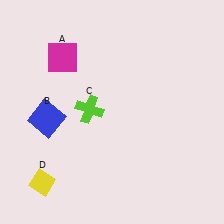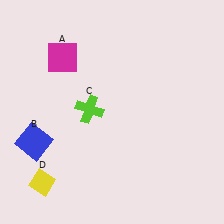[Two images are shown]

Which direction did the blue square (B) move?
The blue square (B) moved down.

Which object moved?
The blue square (B) moved down.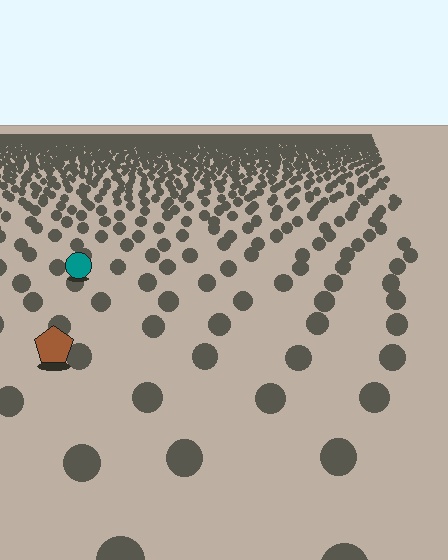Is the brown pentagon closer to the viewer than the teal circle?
Yes. The brown pentagon is closer — you can tell from the texture gradient: the ground texture is coarser near it.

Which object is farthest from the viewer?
The teal circle is farthest from the viewer. It appears smaller and the ground texture around it is denser.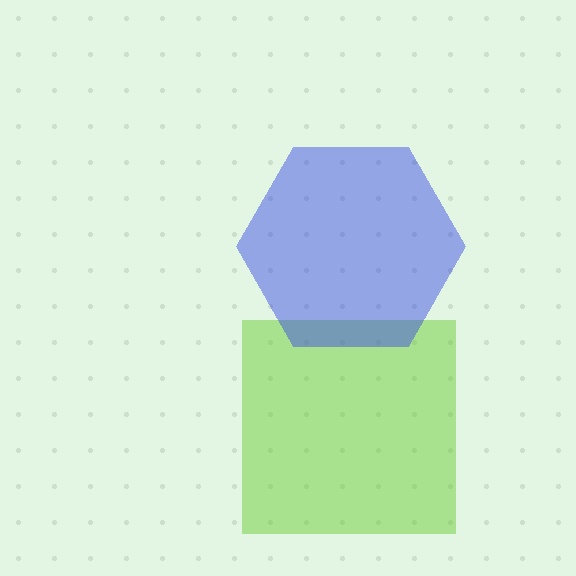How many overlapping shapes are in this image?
There are 2 overlapping shapes in the image.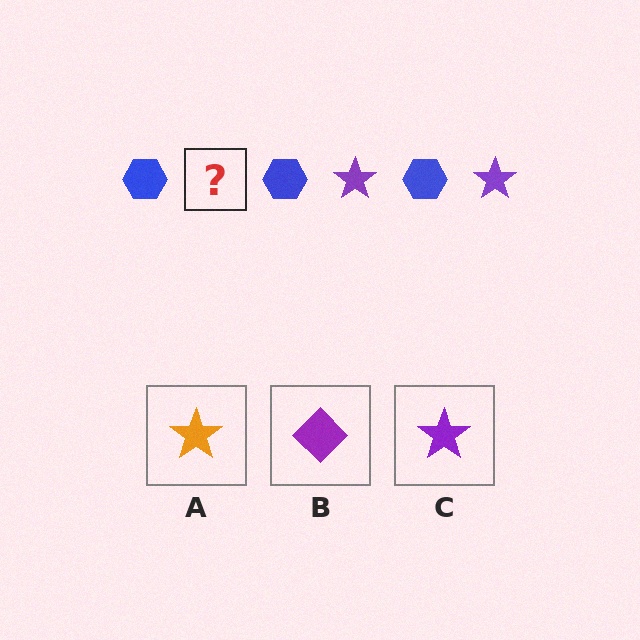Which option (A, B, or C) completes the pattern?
C.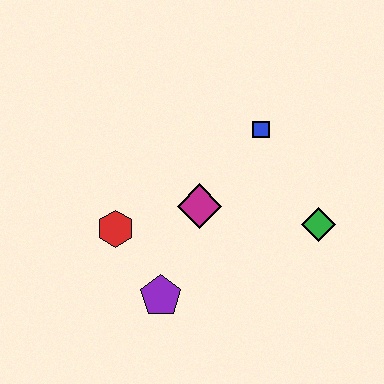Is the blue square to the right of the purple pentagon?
Yes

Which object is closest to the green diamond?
The blue square is closest to the green diamond.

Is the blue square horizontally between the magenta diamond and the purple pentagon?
No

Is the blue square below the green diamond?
No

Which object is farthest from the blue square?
The purple pentagon is farthest from the blue square.